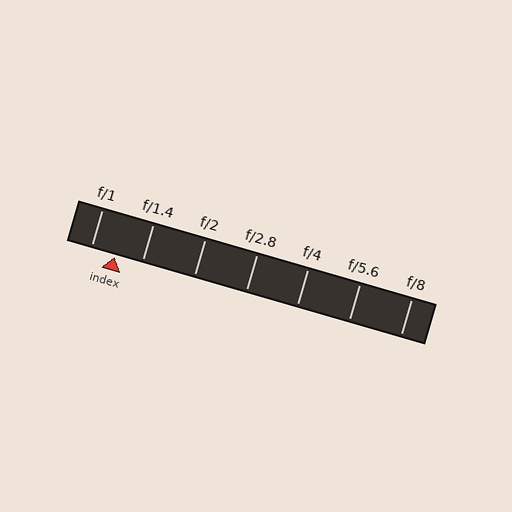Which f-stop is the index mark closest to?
The index mark is closest to f/1.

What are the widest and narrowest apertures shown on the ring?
The widest aperture shown is f/1 and the narrowest is f/8.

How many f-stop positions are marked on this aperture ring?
There are 7 f-stop positions marked.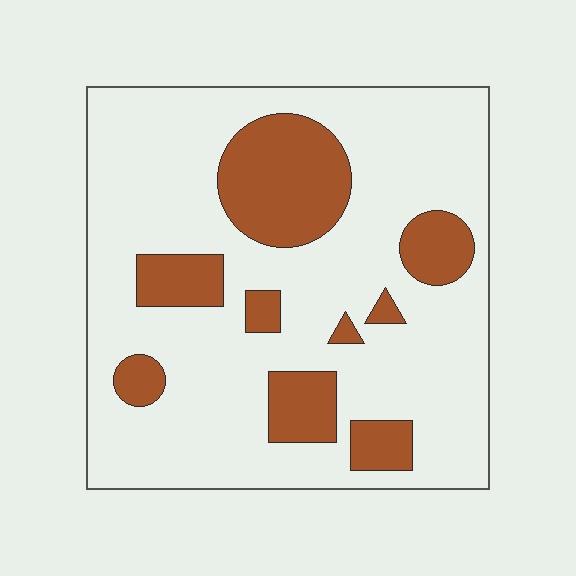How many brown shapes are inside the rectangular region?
9.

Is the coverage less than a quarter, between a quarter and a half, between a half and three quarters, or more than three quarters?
Less than a quarter.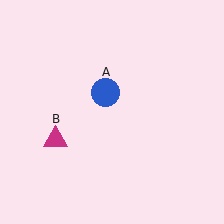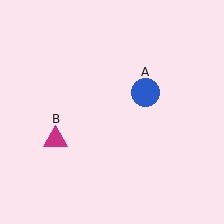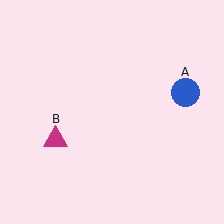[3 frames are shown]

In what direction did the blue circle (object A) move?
The blue circle (object A) moved right.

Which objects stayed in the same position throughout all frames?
Magenta triangle (object B) remained stationary.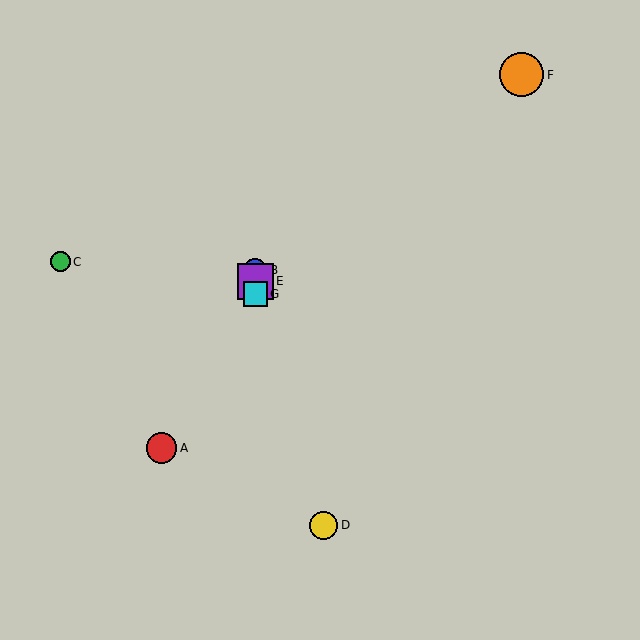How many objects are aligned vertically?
3 objects (B, E, G) are aligned vertically.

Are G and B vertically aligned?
Yes, both are at x≈255.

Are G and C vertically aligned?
No, G is at x≈255 and C is at x≈60.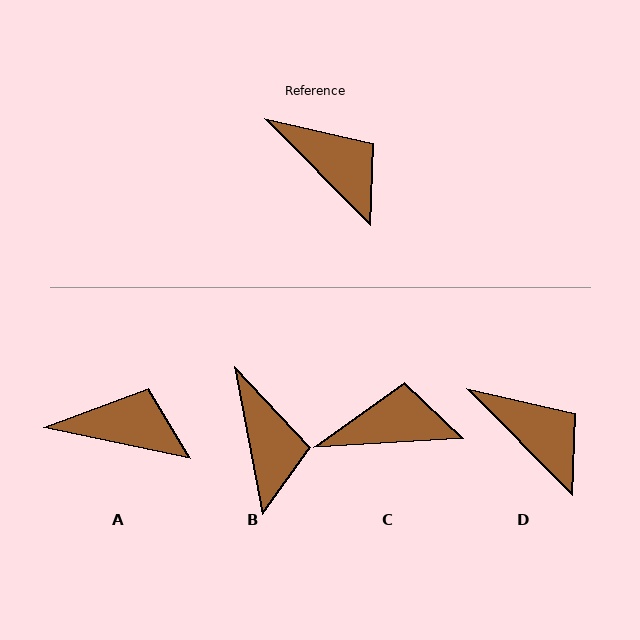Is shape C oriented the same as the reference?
No, it is off by about 49 degrees.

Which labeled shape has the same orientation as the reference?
D.